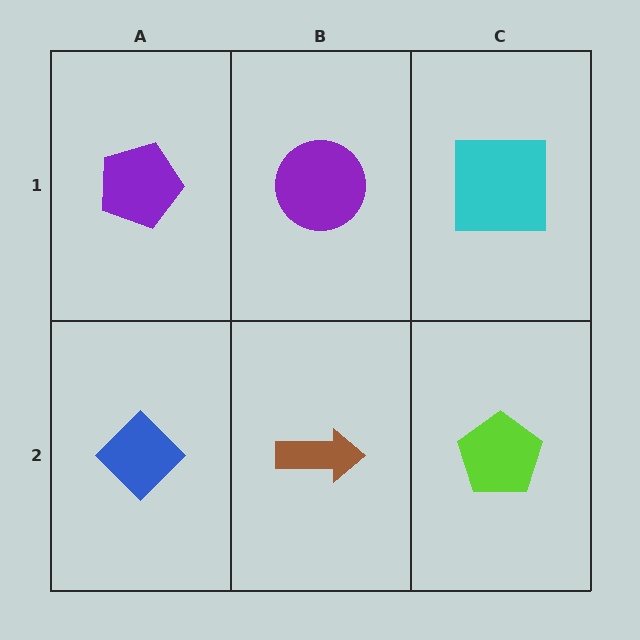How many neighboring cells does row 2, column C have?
2.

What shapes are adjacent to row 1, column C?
A lime pentagon (row 2, column C), a purple circle (row 1, column B).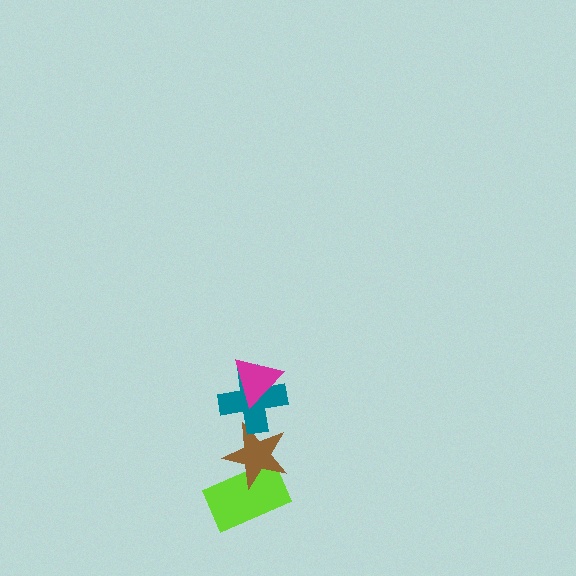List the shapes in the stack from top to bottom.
From top to bottom: the magenta triangle, the teal cross, the brown star, the lime rectangle.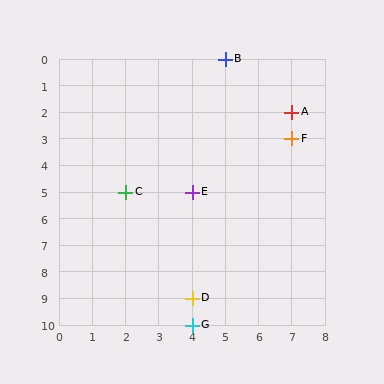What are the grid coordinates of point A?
Point A is at grid coordinates (7, 2).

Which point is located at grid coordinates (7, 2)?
Point A is at (7, 2).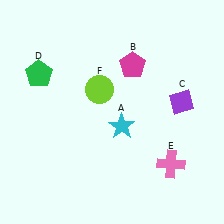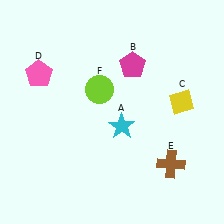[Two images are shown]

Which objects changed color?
C changed from purple to yellow. D changed from green to pink. E changed from pink to brown.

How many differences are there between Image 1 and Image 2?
There are 3 differences between the two images.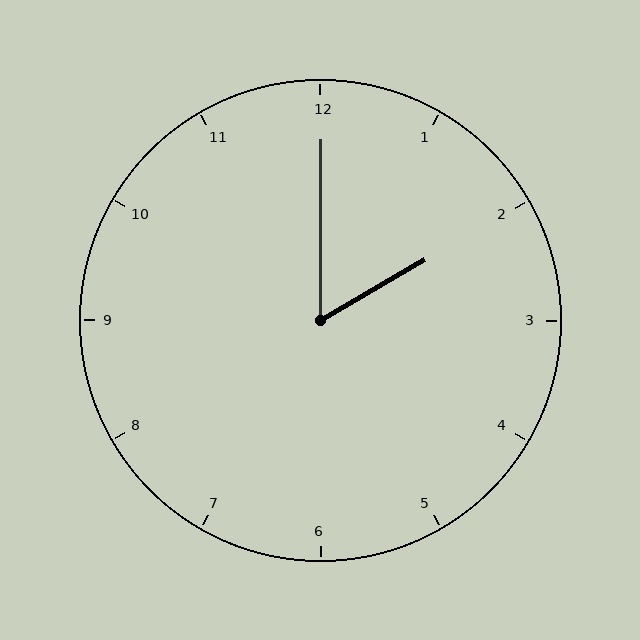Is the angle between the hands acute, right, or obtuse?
It is acute.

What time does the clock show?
2:00.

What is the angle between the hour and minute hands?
Approximately 60 degrees.